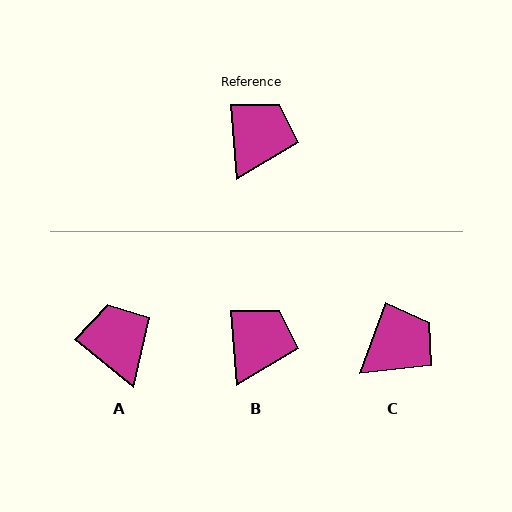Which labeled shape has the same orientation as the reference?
B.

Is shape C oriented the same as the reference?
No, it is off by about 24 degrees.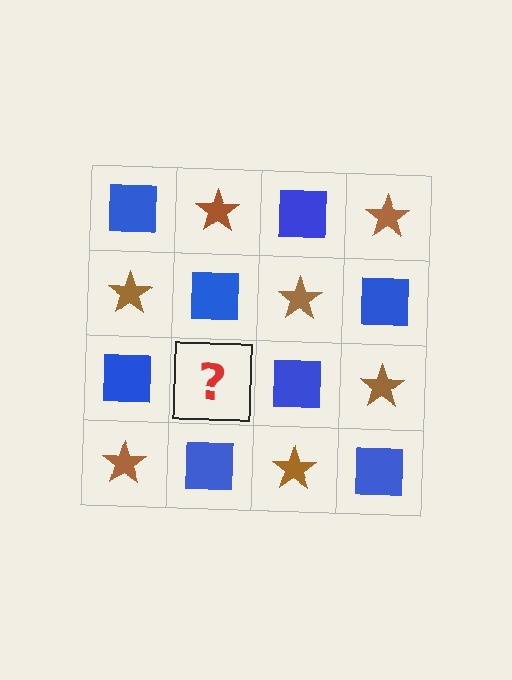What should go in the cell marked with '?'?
The missing cell should contain a brown star.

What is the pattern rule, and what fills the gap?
The rule is that it alternates blue square and brown star in a checkerboard pattern. The gap should be filled with a brown star.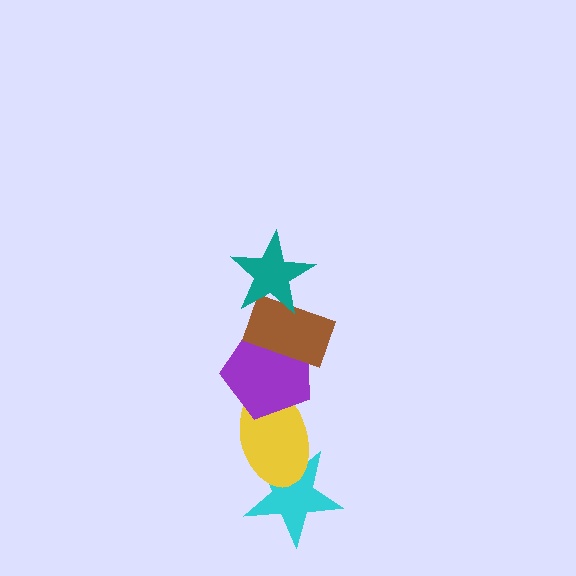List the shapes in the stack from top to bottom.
From top to bottom: the teal star, the brown rectangle, the purple pentagon, the yellow ellipse, the cyan star.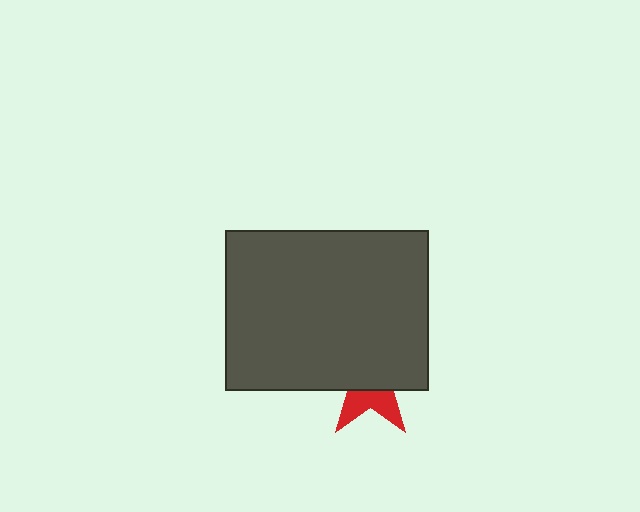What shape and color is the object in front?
The object in front is a dark gray rectangle.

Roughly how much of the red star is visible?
A small part of it is visible (roughly 36%).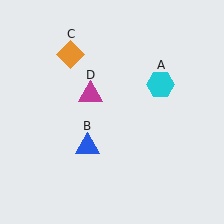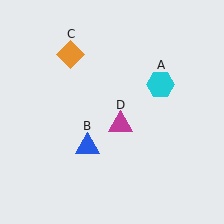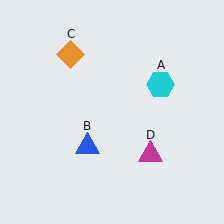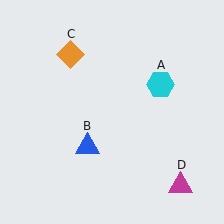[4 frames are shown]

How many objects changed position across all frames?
1 object changed position: magenta triangle (object D).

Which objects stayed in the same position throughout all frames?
Cyan hexagon (object A) and blue triangle (object B) and orange diamond (object C) remained stationary.